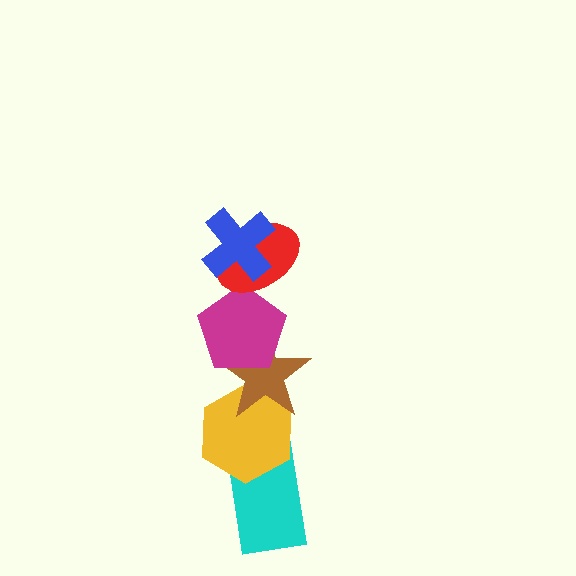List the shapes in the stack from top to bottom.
From top to bottom: the blue cross, the red ellipse, the magenta pentagon, the brown star, the yellow hexagon, the cyan rectangle.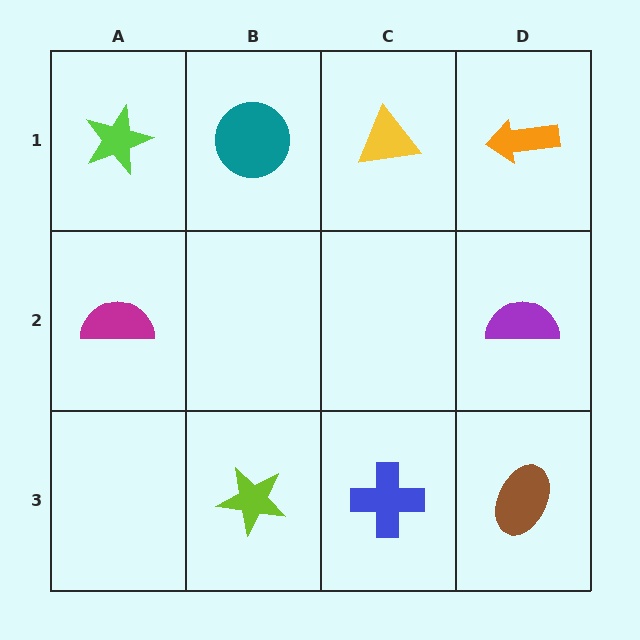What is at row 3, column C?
A blue cross.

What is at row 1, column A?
A lime star.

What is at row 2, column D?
A purple semicircle.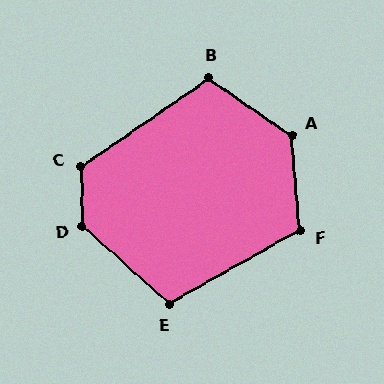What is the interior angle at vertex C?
Approximately 122 degrees (obtuse).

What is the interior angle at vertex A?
Approximately 129 degrees (obtuse).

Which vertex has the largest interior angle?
D, at approximately 134 degrees.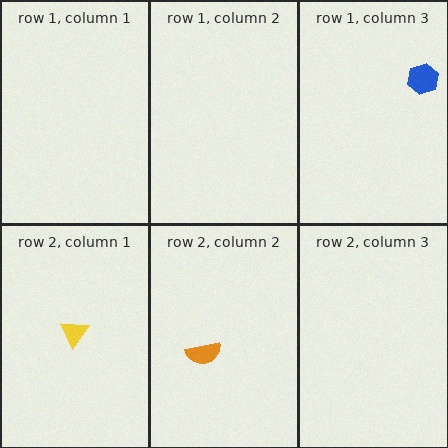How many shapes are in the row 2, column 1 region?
1.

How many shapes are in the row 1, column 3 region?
1.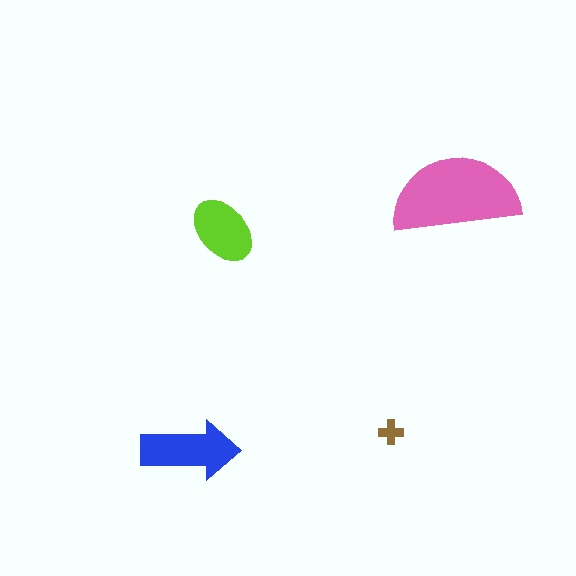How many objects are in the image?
There are 4 objects in the image.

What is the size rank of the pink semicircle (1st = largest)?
1st.